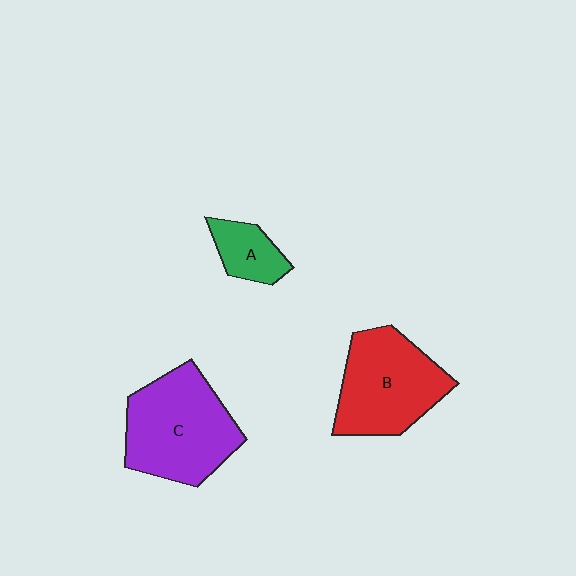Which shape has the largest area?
Shape C (purple).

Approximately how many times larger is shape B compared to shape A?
Approximately 2.6 times.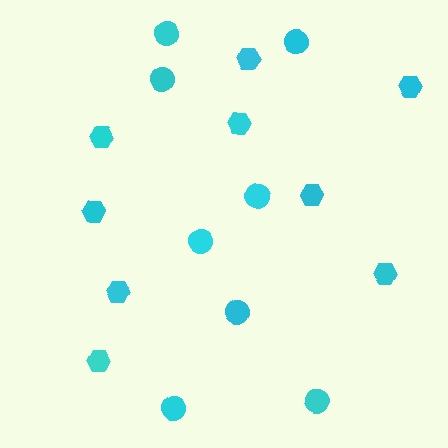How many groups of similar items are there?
There are 2 groups: one group of hexagons (9) and one group of circles (8).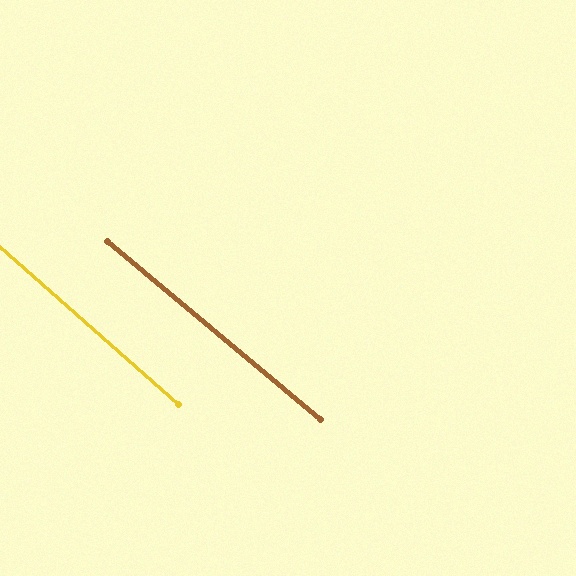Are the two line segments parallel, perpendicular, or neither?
Parallel — their directions differ by only 1.4°.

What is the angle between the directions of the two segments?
Approximately 1 degree.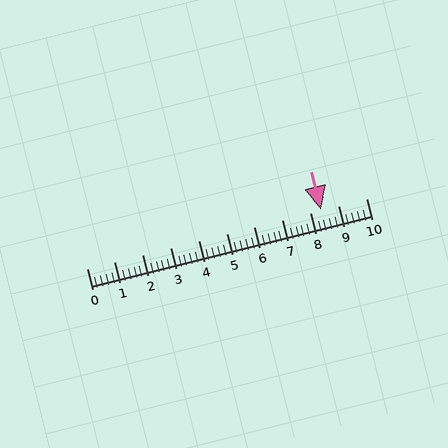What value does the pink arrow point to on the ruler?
The pink arrow points to approximately 8.4.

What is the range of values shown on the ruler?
The ruler shows values from 0 to 10.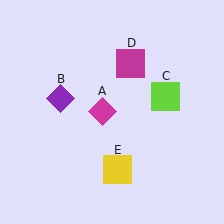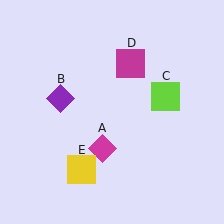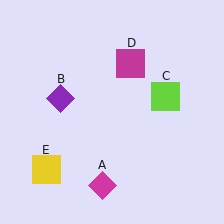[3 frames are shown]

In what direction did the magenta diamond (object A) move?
The magenta diamond (object A) moved down.